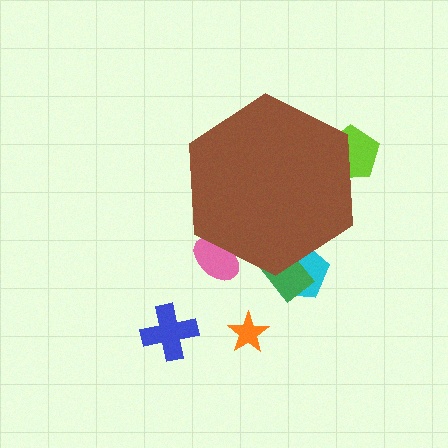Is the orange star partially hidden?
No, the orange star is fully visible.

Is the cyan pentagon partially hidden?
Yes, the cyan pentagon is partially hidden behind the brown hexagon.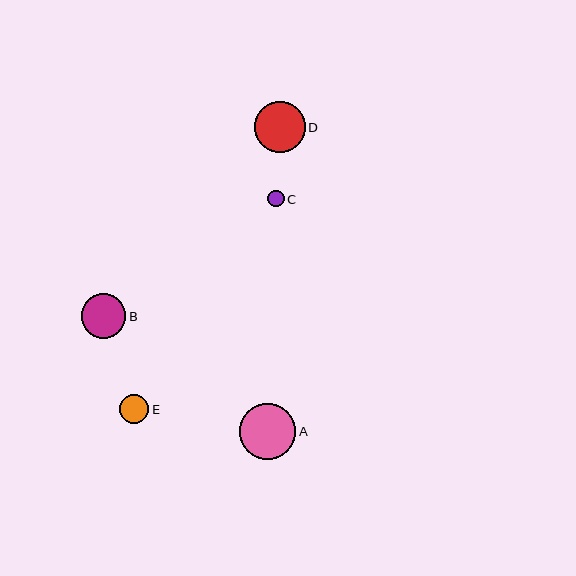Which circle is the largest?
Circle A is the largest with a size of approximately 56 pixels.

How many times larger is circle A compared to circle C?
Circle A is approximately 3.4 times the size of circle C.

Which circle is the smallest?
Circle C is the smallest with a size of approximately 16 pixels.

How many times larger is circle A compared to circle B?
Circle A is approximately 1.3 times the size of circle B.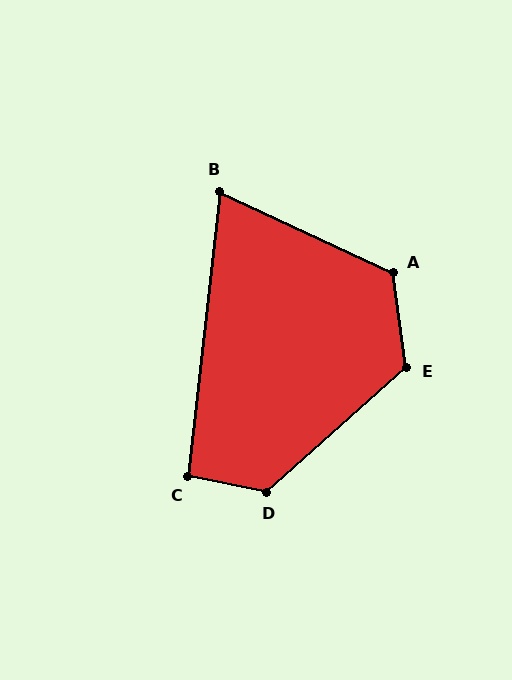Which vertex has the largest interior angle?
D, at approximately 127 degrees.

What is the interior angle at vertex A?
Approximately 123 degrees (obtuse).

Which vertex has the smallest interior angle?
B, at approximately 71 degrees.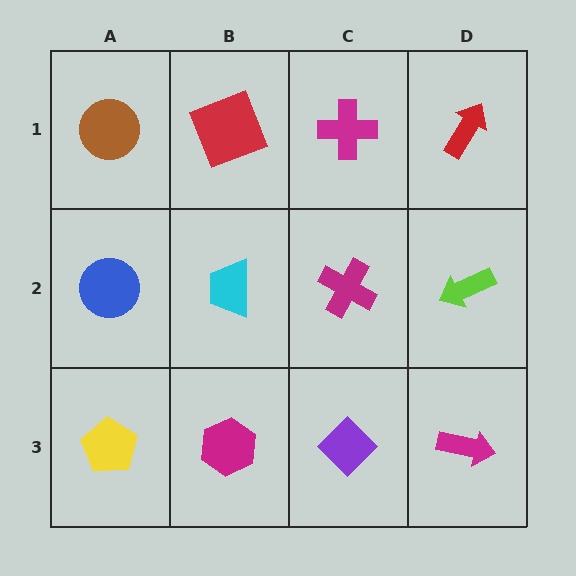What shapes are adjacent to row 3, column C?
A magenta cross (row 2, column C), a magenta hexagon (row 3, column B), a magenta arrow (row 3, column D).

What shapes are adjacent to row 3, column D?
A lime arrow (row 2, column D), a purple diamond (row 3, column C).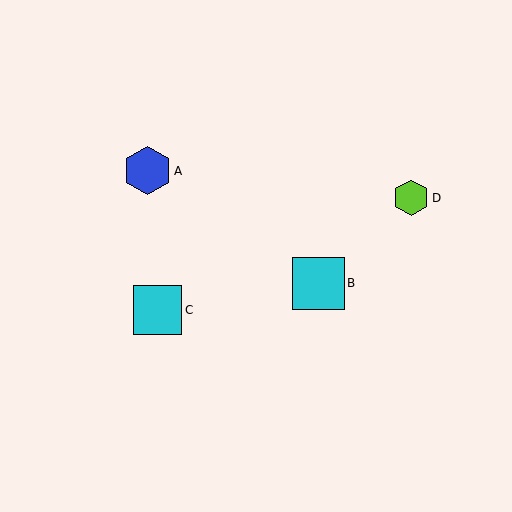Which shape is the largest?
The cyan square (labeled B) is the largest.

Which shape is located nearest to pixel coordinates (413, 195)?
The lime hexagon (labeled D) at (411, 198) is nearest to that location.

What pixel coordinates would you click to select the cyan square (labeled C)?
Click at (157, 310) to select the cyan square C.